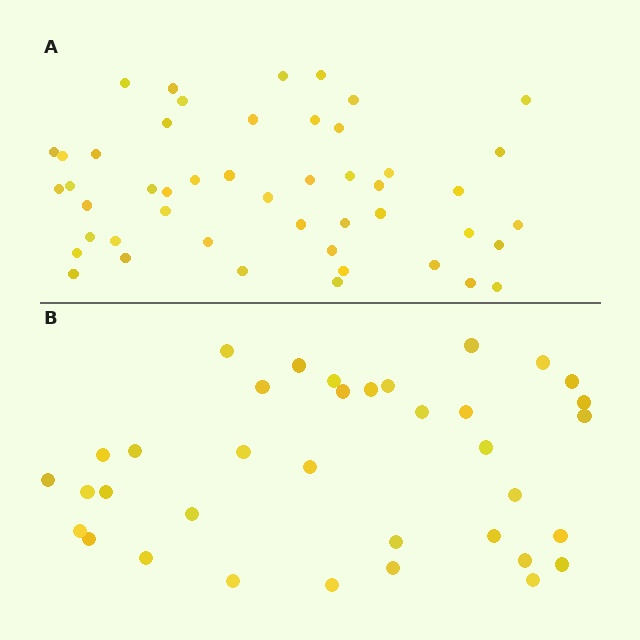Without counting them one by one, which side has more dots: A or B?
Region A (the top region) has more dots.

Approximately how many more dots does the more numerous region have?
Region A has roughly 12 or so more dots than region B.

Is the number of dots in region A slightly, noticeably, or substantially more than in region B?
Region A has noticeably more, but not dramatically so. The ratio is roughly 1.3 to 1.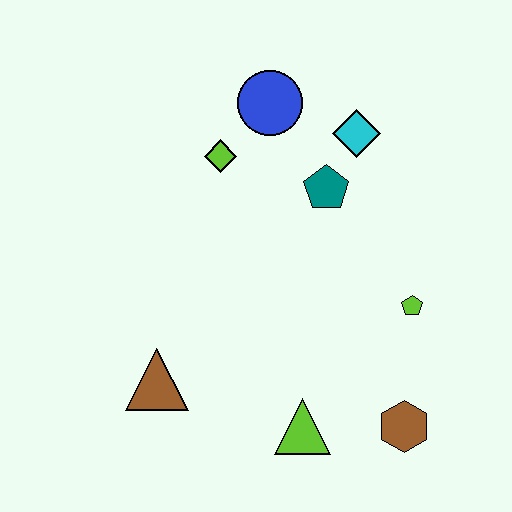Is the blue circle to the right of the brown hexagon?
No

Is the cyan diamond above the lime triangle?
Yes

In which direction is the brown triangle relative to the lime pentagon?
The brown triangle is to the left of the lime pentagon.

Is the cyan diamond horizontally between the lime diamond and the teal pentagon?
No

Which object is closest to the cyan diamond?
The teal pentagon is closest to the cyan diamond.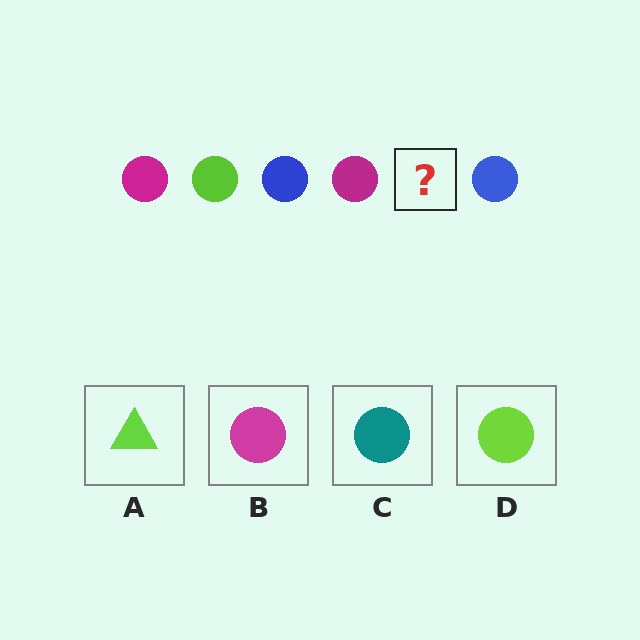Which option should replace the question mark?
Option D.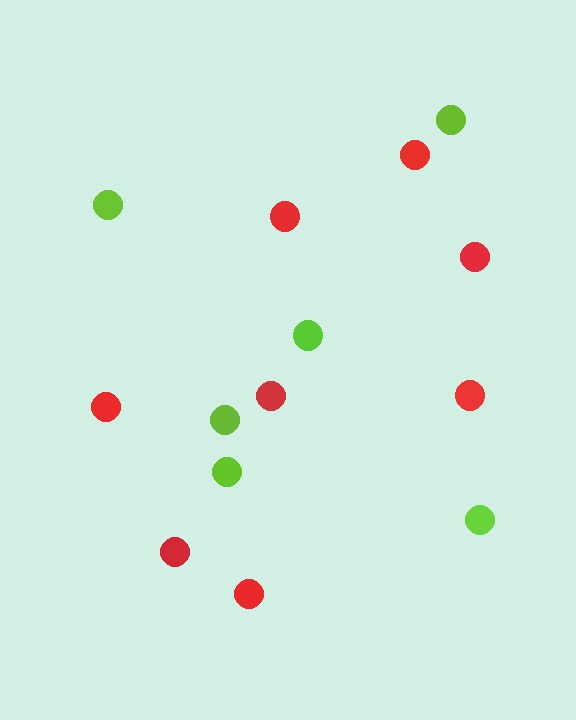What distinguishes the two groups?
There are 2 groups: one group of lime circles (6) and one group of red circles (8).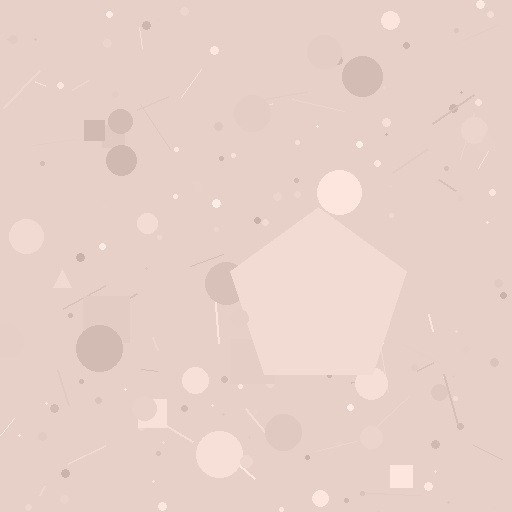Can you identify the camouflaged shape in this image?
The camouflaged shape is a pentagon.